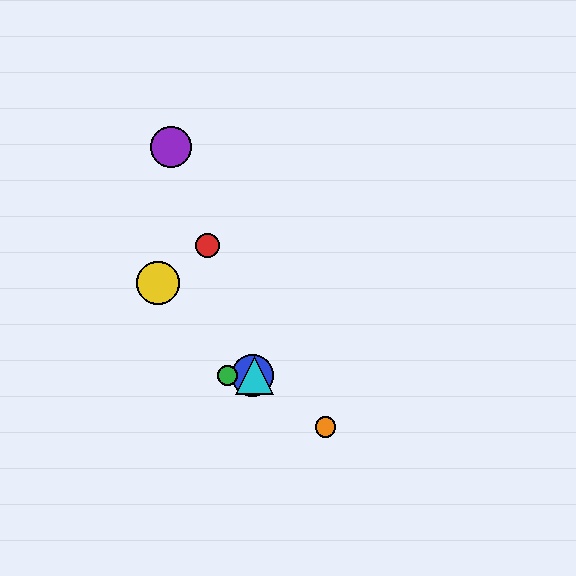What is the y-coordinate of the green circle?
The green circle is at y≈375.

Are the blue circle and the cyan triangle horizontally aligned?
Yes, both are at y≈375.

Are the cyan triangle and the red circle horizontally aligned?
No, the cyan triangle is at y≈375 and the red circle is at y≈246.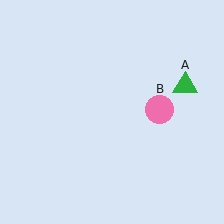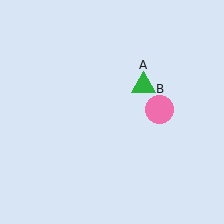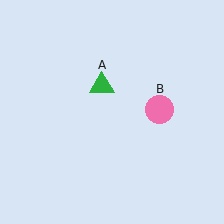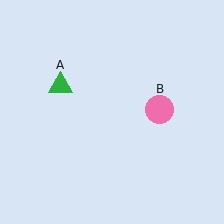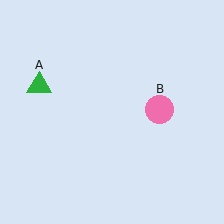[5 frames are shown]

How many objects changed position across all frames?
1 object changed position: green triangle (object A).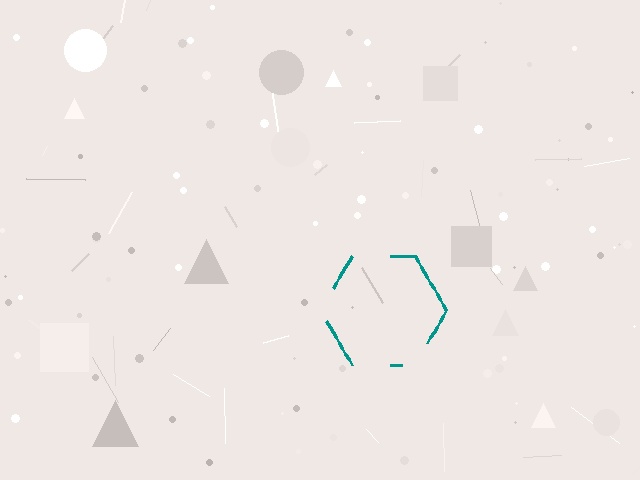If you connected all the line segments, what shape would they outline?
They would outline a hexagon.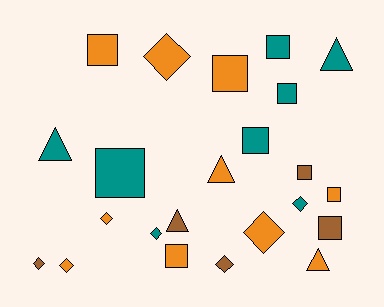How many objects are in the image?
There are 23 objects.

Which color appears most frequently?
Orange, with 10 objects.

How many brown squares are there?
There are 2 brown squares.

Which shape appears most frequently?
Square, with 10 objects.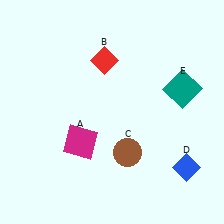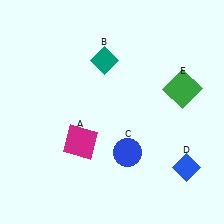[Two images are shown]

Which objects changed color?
B changed from red to teal. C changed from brown to blue. E changed from teal to green.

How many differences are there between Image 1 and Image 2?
There are 3 differences between the two images.